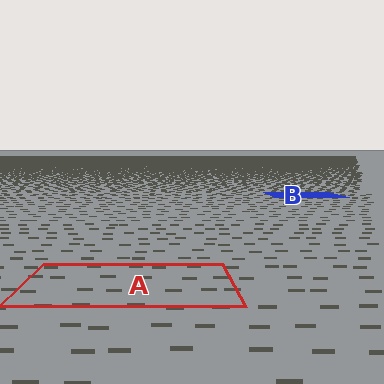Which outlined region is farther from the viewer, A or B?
Region B is farther from the viewer — the texture elements inside it appear smaller and more densely packed.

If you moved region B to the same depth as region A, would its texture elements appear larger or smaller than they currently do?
They would appear larger. At a closer depth, the same texture elements are projected at a bigger on-screen size.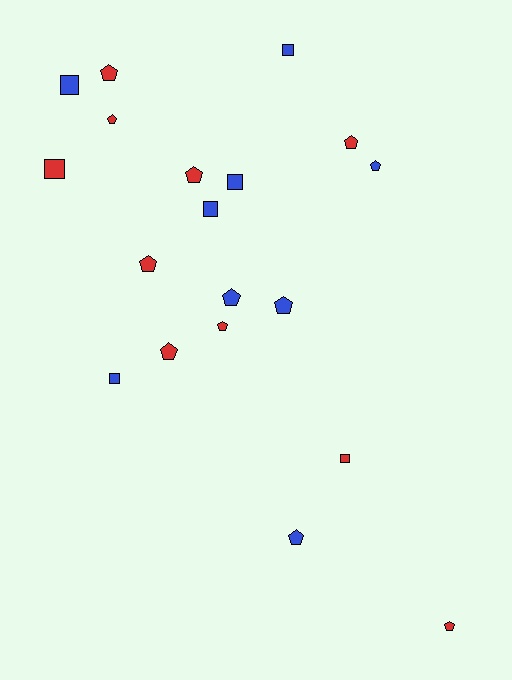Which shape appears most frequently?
Pentagon, with 12 objects.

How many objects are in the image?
There are 19 objects.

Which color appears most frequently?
Red, with 10 objects.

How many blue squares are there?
There are 5 blue squares.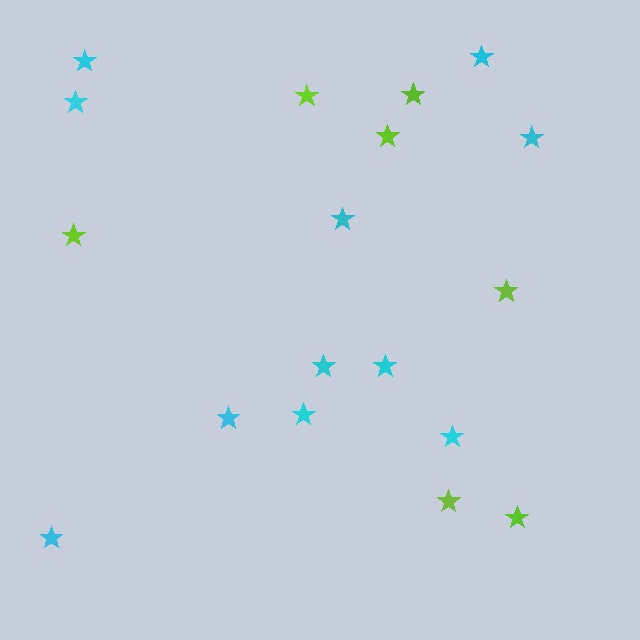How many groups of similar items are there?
There are 2 groups: one group of lime stars (7) and one group of cyan stars (11).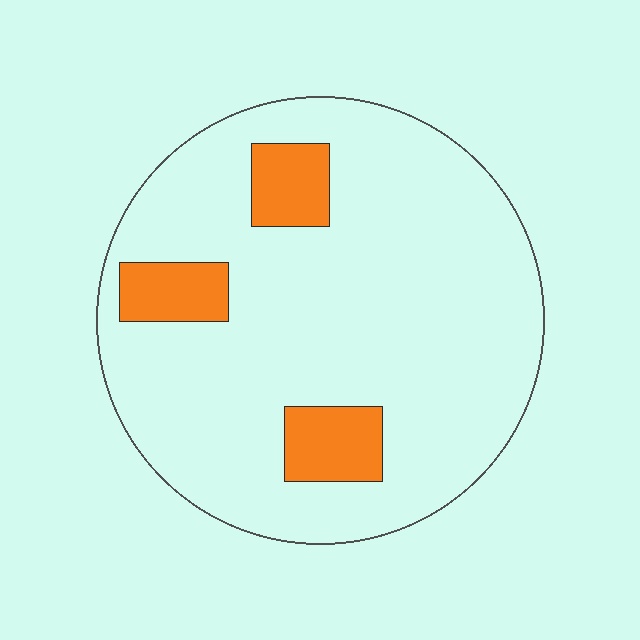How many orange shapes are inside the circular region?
3.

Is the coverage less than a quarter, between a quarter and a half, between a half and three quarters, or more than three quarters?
Less than a quarter.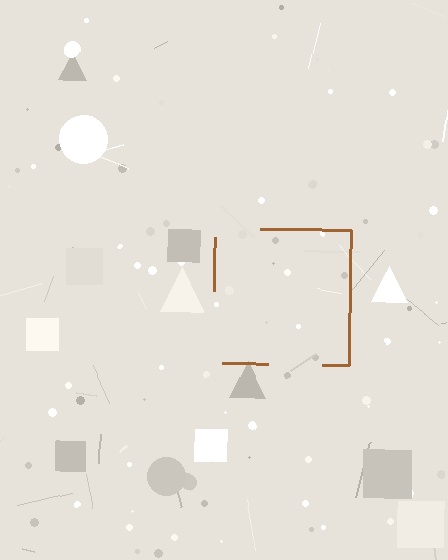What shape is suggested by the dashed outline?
The dashed outline suggests a square.